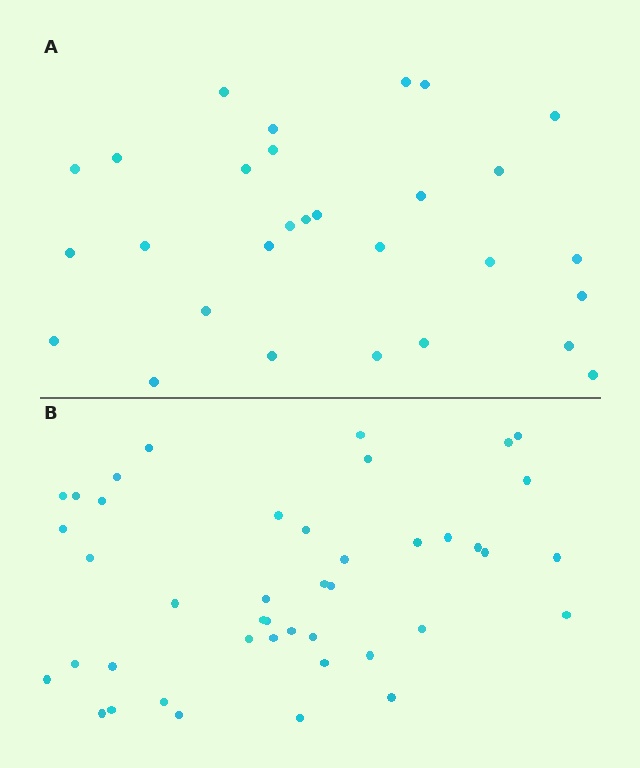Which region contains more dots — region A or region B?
Region B (the bottom region) has more dots.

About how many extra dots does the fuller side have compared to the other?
Region B has approximately 15 more dots than region A.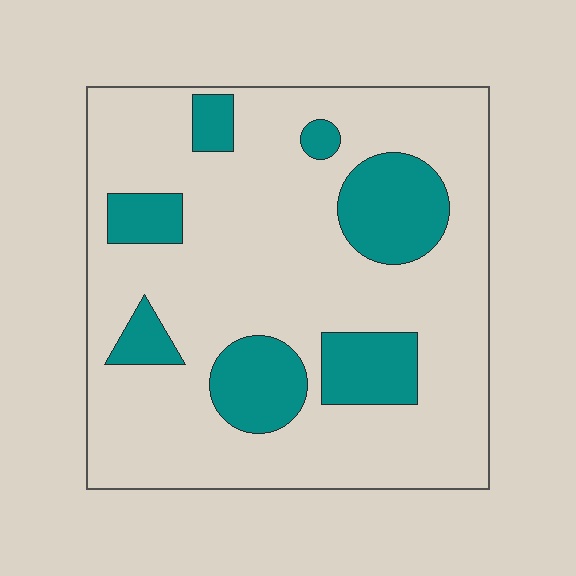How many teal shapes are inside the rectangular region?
7.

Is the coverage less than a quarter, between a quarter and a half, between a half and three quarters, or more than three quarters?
Less than a quarter.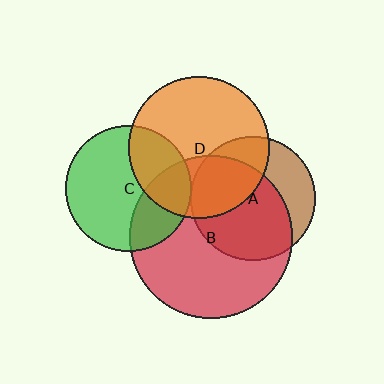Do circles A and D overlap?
Yes.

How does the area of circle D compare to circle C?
Approximately 1.3 times.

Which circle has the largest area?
Circle B (red).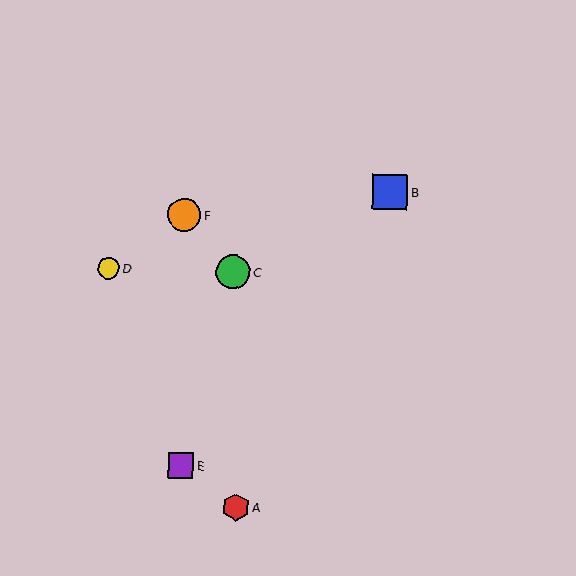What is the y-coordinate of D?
Object D is at y≈269.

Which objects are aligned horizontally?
Objects C, D are aligned horizontally.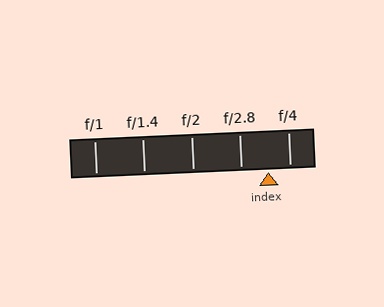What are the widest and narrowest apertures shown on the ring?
The widest aperture shown is f/1 and the narrowest is f/4.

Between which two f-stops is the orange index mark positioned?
The index mark is between f/2.8 and f/4.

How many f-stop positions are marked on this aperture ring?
There are 5 f-stop positions marked.